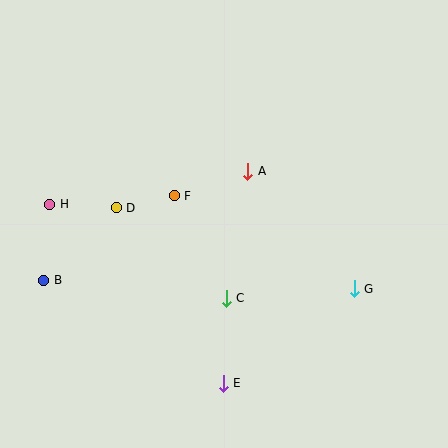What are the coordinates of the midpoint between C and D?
The midpoint between C and D is at (171, 253).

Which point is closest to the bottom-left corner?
Point B is closest to the bottom-left corner.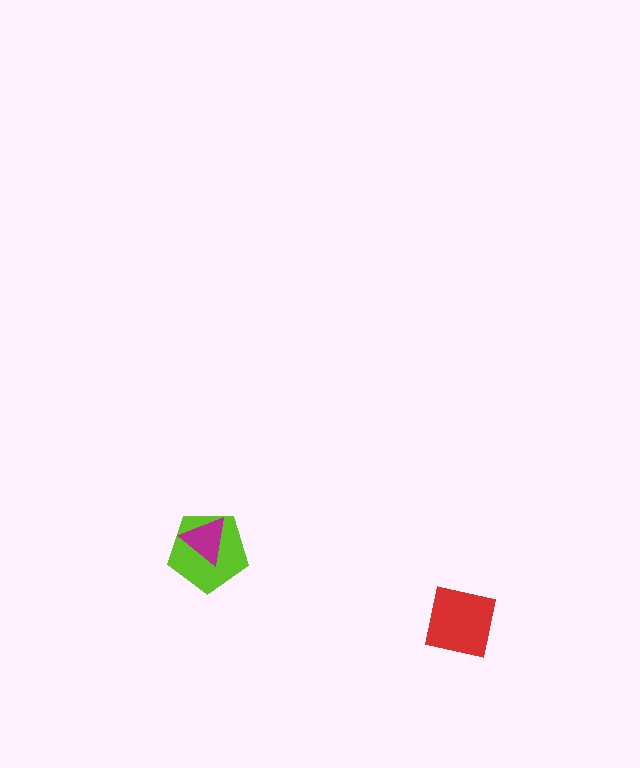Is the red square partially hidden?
No, no other shape covers it.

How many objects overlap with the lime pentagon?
1 object overlaps with the lime pentagon.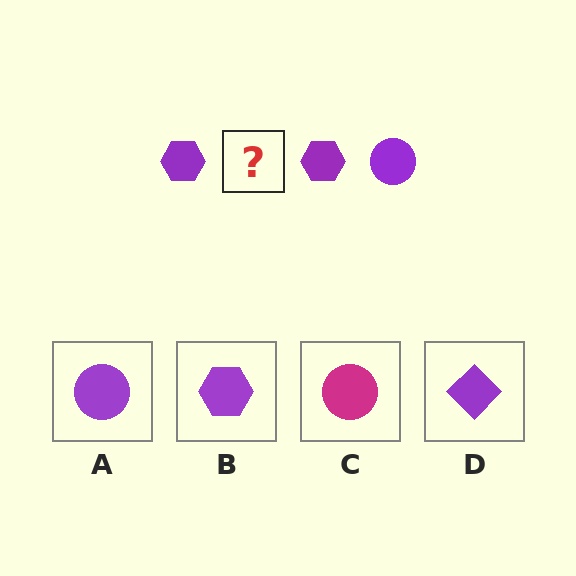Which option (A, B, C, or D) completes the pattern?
A.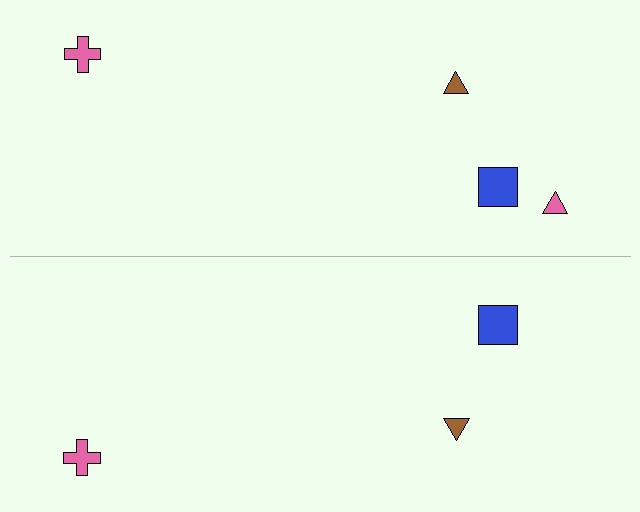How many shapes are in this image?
There are 7 shapes in this image.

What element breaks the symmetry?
A pink triangle is missing from the bottom side.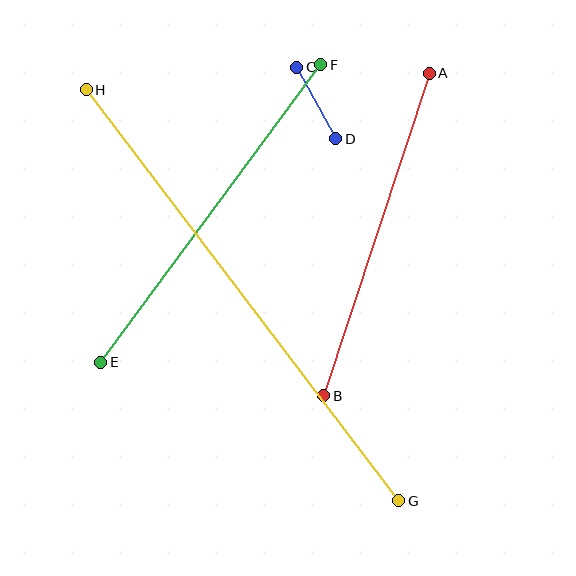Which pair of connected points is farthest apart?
Points G and H are farthest apart.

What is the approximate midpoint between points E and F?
The midpoint is at approximately (211, 213) pixels.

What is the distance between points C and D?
The distance is approximately 82 pixels.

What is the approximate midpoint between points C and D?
The midpoint is at approximately (316, 103) pixels.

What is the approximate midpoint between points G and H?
The midpoint is at approximately (243, 295) pixels.